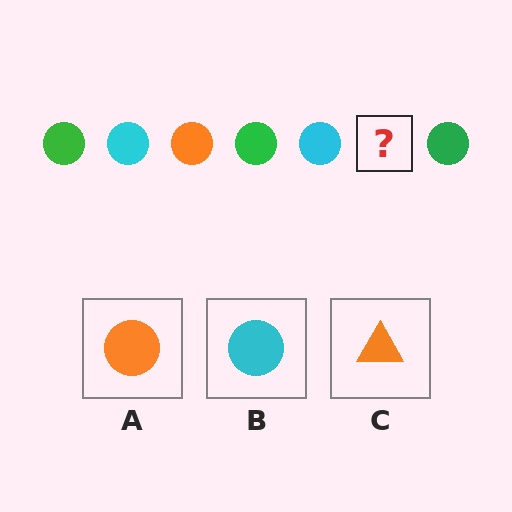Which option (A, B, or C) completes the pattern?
A.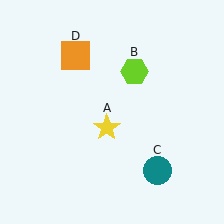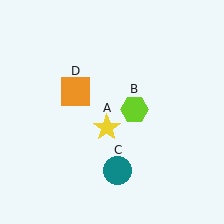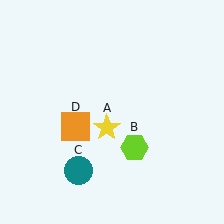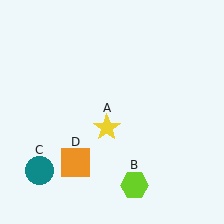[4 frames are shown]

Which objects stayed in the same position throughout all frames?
Yellow star (object A) remained stationary.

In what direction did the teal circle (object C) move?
The teal circle (object C) moved left.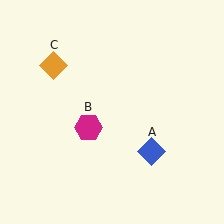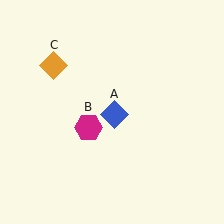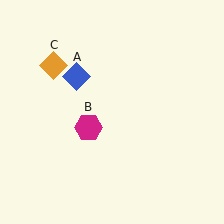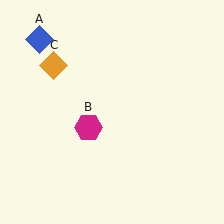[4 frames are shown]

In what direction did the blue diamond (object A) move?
The blue diamond (object A) moved up and to the left.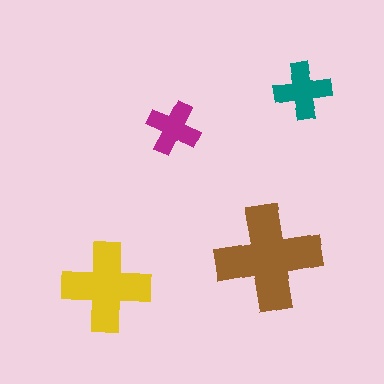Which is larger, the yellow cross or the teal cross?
The yellow one.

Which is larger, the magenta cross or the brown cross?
The brown one.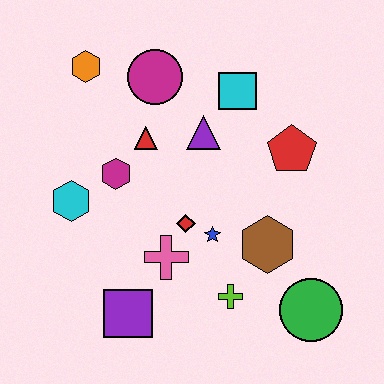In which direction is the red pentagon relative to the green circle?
The red pentagon is above the green circle.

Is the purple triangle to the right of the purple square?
Yes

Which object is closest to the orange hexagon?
The magenta circle is closest to the orange hexagon.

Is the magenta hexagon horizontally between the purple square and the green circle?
No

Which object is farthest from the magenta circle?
The green circle is farthest from the magenta circle.